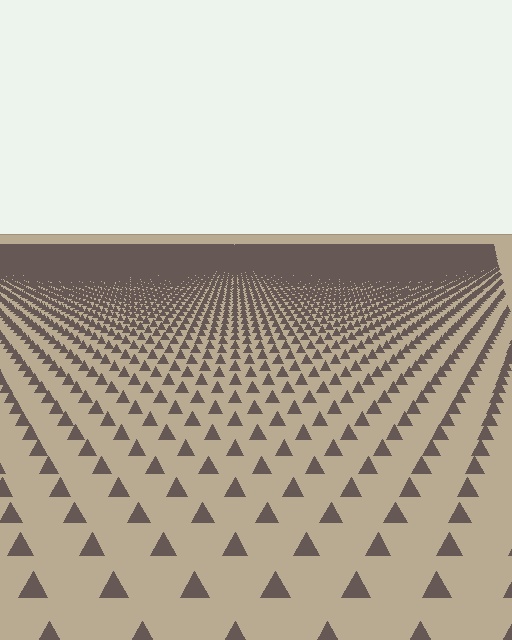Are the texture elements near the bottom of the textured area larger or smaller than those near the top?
Larger. Near the bottom, elements are closer to the viewer and appear at a bigger on-screen size.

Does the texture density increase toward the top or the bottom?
Density increases toward the top.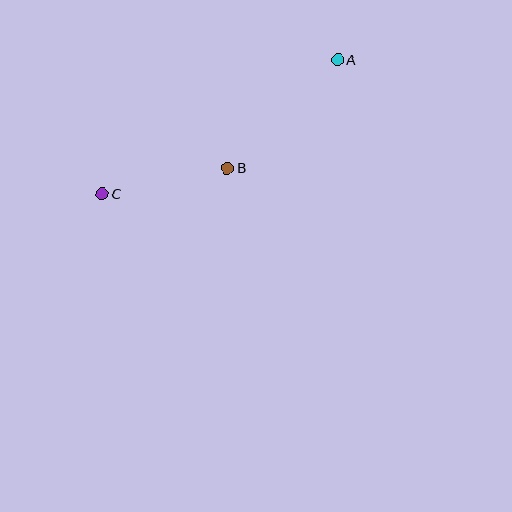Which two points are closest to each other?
Points B and C are closest to each other.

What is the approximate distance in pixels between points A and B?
The distance between A and B is approximately 155 pixels.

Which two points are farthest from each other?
Points A and C are farthest from each other.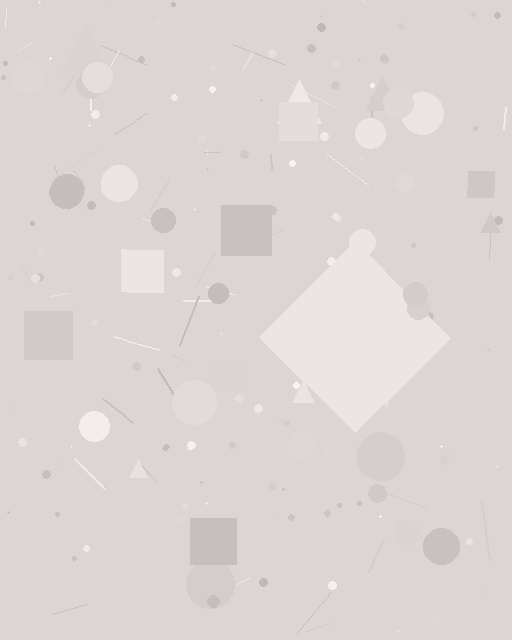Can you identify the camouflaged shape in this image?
The camouflaged shape is a diamond.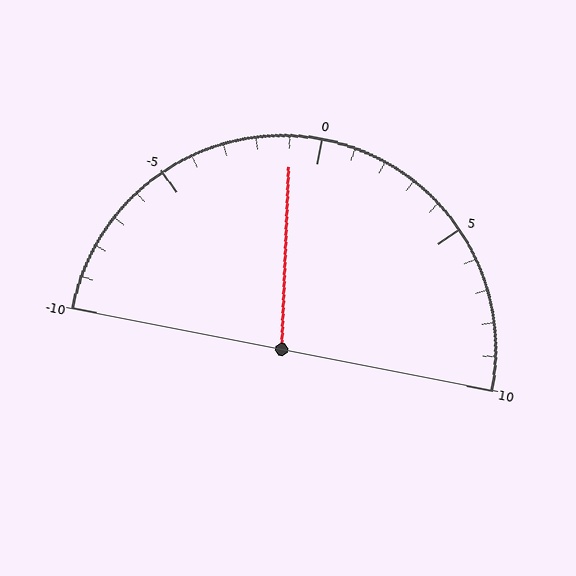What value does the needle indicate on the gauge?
The needle indicates approximately -1.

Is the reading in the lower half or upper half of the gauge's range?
The reading is in the lower half of the range (-10 to 10).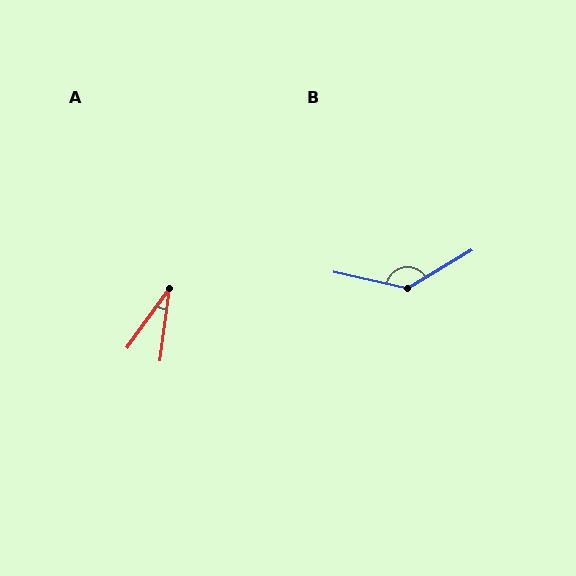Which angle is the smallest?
A, at approximately 28 degrees.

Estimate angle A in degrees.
Approximately 28 degrees.